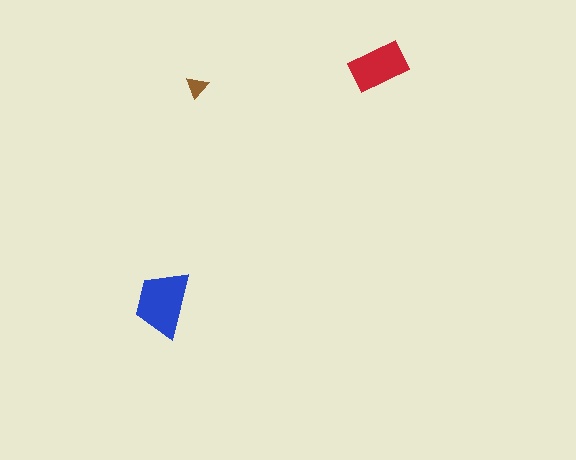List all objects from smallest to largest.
The brown triangle, the red rectangle, the blue trapezoid.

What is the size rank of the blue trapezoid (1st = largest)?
1st.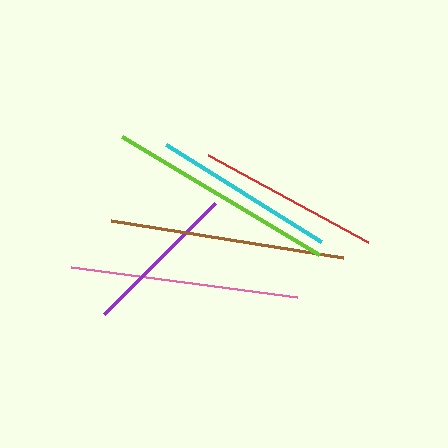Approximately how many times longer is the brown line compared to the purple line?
The brown line is approximately 1.5 times the length of the purple line.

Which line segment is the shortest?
The purple line is the shortest at approximately 157 pixels.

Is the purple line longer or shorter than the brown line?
The brown line is longer than the purple line.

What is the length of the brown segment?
The brown segment is approximately 235 pixels long.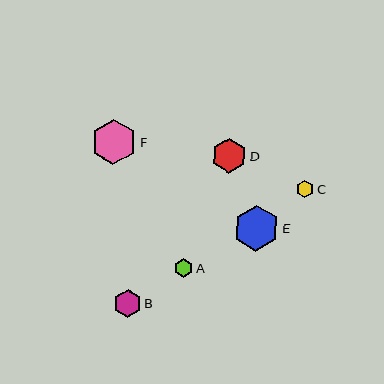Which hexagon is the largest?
Hexagon F is the largest with a size of approximately 46 pixels.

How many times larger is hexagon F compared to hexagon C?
Hexagon F is approximately 2.6 times the size of hexagon C.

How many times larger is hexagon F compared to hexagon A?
Hexagon F is approximately 2.5 times the size of hexagon A.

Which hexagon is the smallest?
Hexagon C is the smallest with a size of approximately 18 pixels.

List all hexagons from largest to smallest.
From largest to smallest: F, E, D, B, A, C.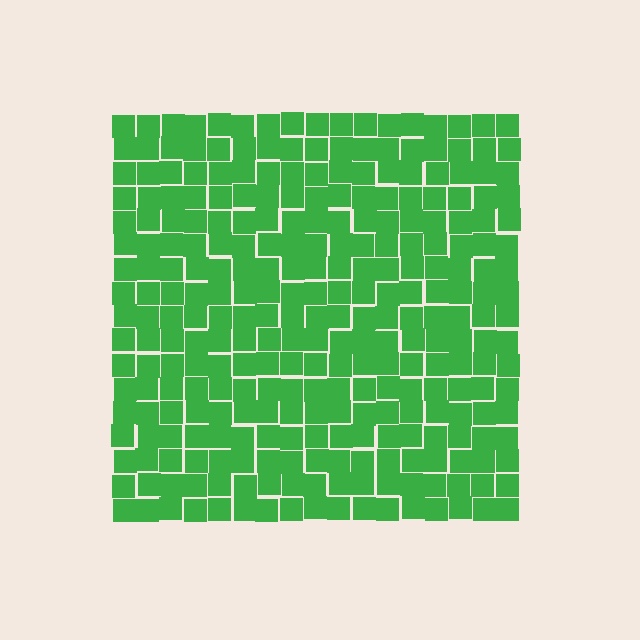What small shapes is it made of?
It is made of small squares.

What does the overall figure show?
The overall figure shows a square.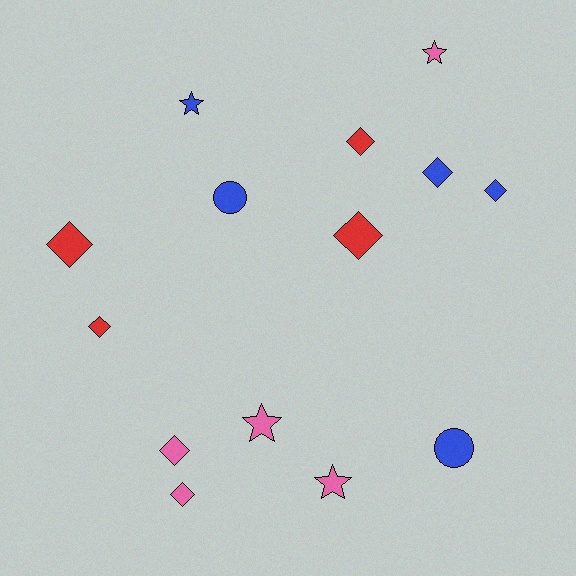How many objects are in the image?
There are 14 objects.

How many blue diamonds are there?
There are 2 blue diamonds.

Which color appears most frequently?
Pink, with 5 objects.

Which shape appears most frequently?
Diamond, with 8 objects.